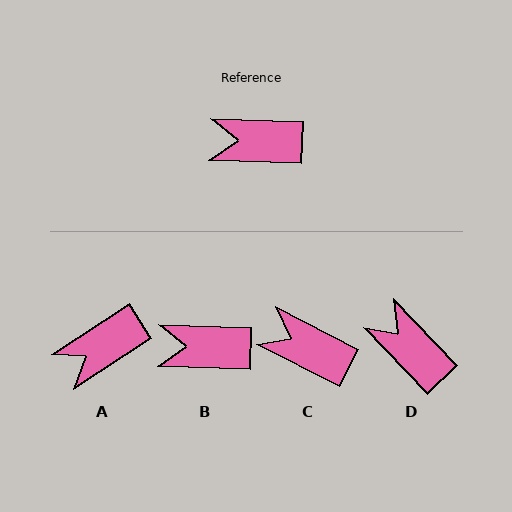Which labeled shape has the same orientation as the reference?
B.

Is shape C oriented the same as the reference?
No, it is off by about 25 degrees.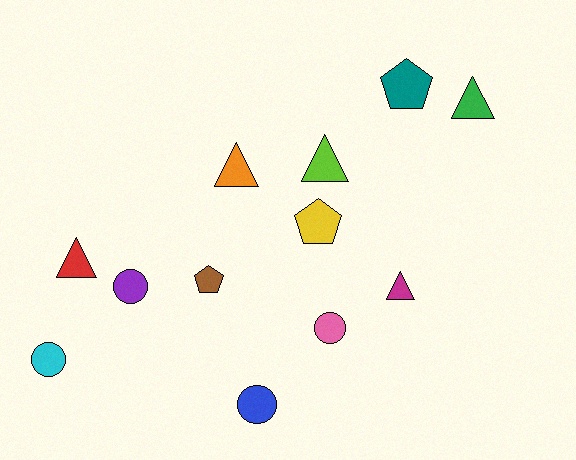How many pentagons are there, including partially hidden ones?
There are 3 pentagons.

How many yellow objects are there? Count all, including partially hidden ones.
There is 1 yellow object.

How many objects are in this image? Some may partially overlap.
There are 12 objects.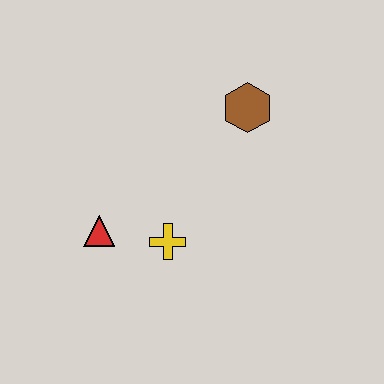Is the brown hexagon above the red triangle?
Yes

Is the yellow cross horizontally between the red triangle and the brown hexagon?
Yes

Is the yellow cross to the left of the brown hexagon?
Yes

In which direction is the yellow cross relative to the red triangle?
The yellow cross is to the right of the red triangle.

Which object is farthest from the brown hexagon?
The red triangle is farthest from the brown hexagon.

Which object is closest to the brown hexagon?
The yellow cross is closest to the brown hexagon.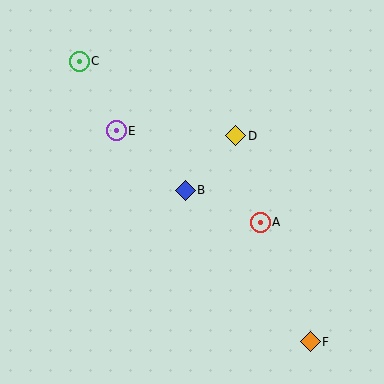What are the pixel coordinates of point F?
Point F is at (310, 342).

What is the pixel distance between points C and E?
The distance between C and E is 79 pixels.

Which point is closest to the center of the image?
Point B at (185, 190) is closest to the center.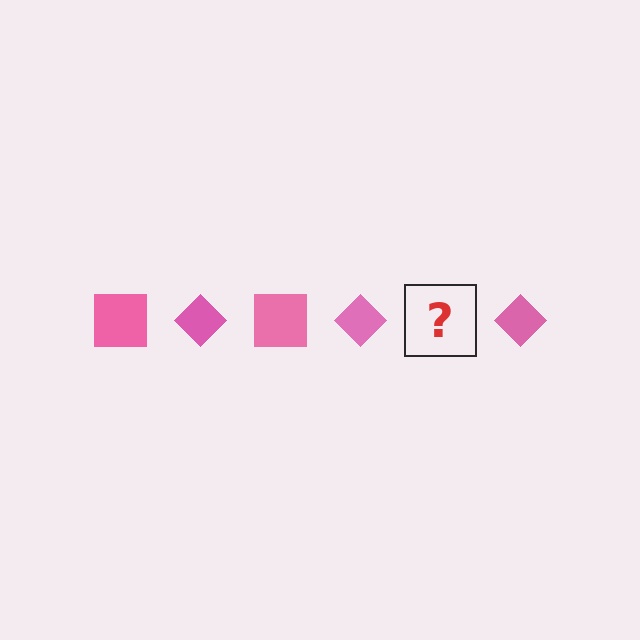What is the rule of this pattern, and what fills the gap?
The rule is that the pattern cycles through square, diamond shapes in pink. The gap should be filled with a pink square.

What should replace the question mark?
The question mark should be replaced with a pink square.